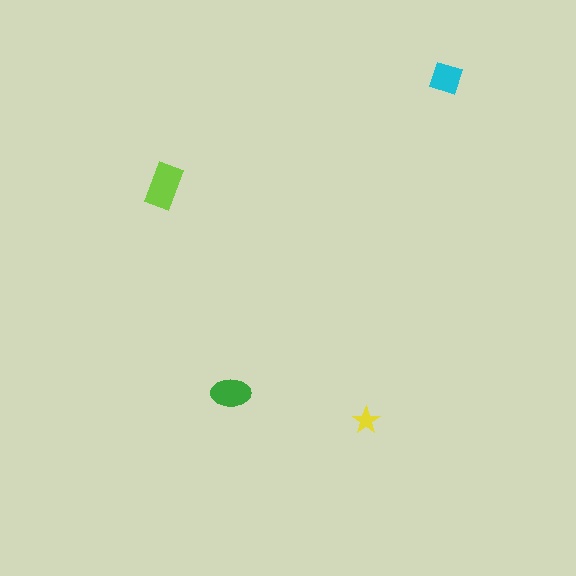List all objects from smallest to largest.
The yellow star, the cyan square, the green ellipse, the lime rectangle.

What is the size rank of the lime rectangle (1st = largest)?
1st.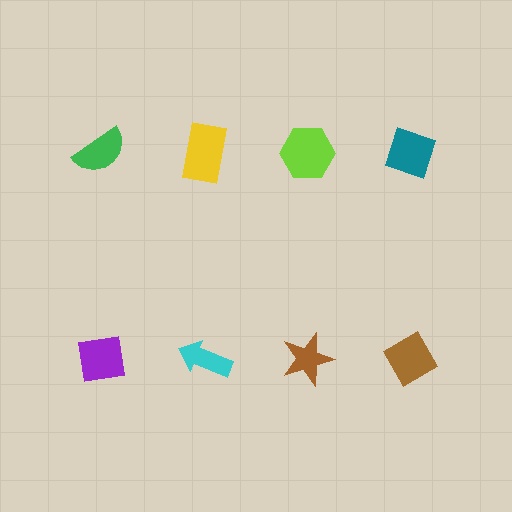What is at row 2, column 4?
A brown diamond.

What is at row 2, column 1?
A purple square.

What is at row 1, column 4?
A teal diamond.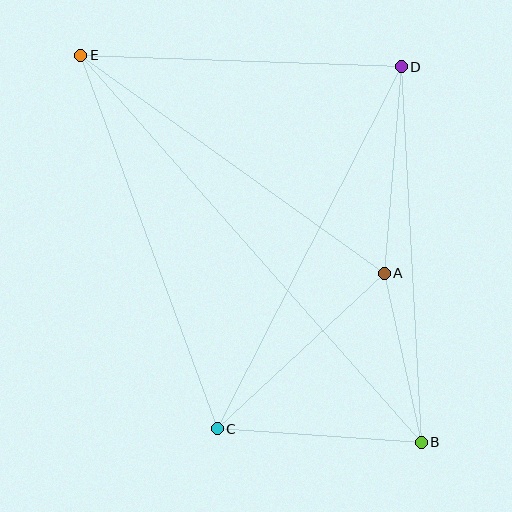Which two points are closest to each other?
Points A and B are closest to each other.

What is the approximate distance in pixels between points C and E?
The distance between C and E is approximately 398 pixels.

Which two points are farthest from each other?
Points B and E are farthest from each other.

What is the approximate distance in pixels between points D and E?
The distance between D and E is approximately 321 pixels.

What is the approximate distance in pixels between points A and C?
The distance between A and C is approximately 228 pixels.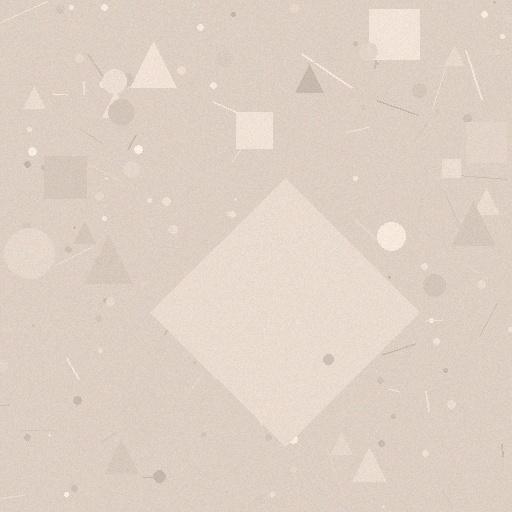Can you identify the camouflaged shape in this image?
The camouflaged shape is a diamond.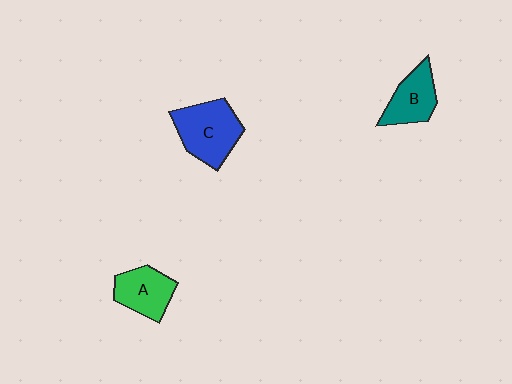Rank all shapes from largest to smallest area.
From largest to smallest: C (blue), A (green), B (teal).